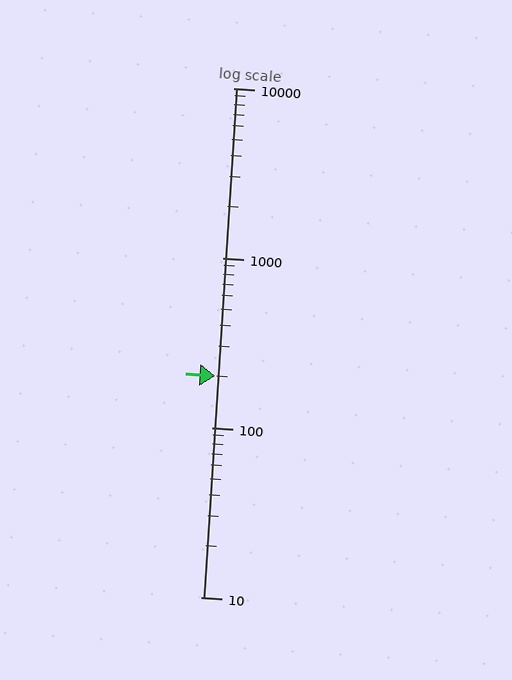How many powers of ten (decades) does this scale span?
The scale spans 3 decades, from 10 to 10000.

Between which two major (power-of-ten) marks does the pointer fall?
The pointer is between 100 and 1000.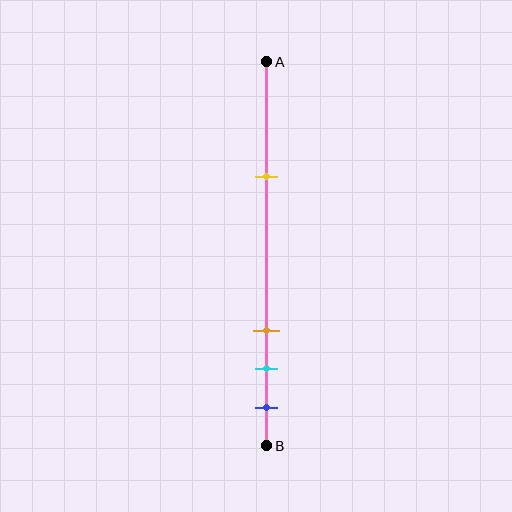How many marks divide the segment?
There are 4 marks dividing the segment.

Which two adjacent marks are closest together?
The cyan and blue marks are the closest adjacent pair.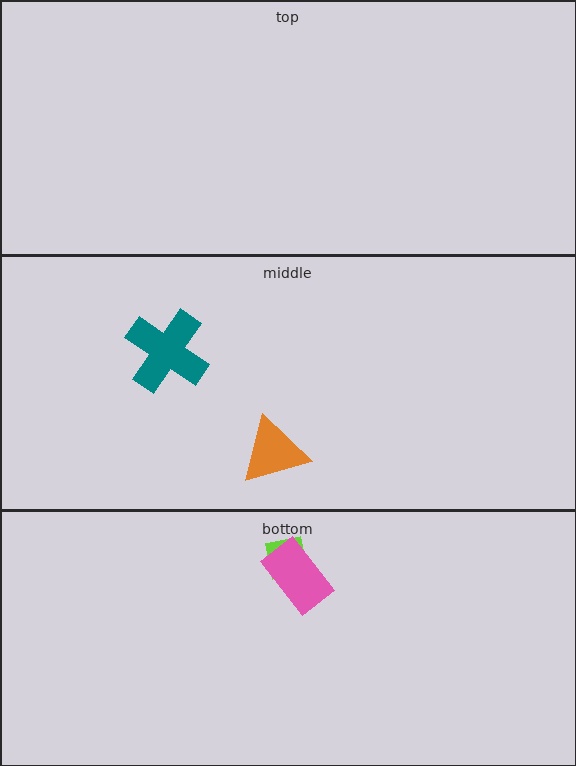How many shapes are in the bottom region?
2.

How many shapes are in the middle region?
2.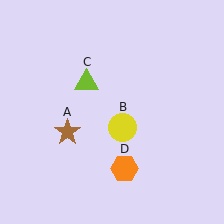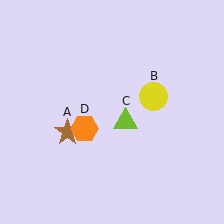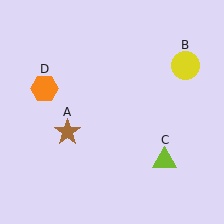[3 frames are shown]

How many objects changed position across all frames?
3 objects changed position: yellow circle (object B), lime triangle (object C), orange hexagon (object D).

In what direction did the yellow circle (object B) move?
The yellow circle (object B) moved up and to the right.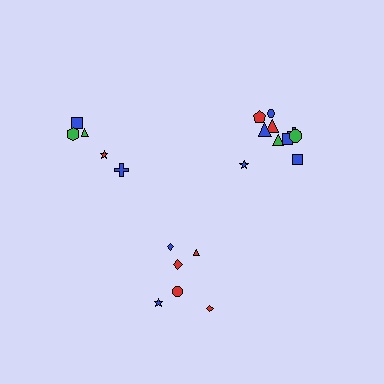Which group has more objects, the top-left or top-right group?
The top-right group.